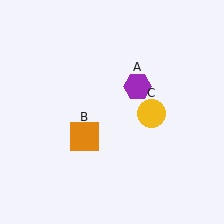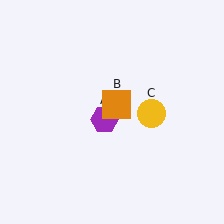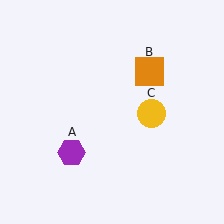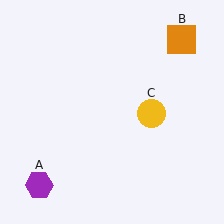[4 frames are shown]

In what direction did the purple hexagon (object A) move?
The purple hexagon (object A) moved down and to the left.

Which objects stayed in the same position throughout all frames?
Yellow circle (object C) remained stationary.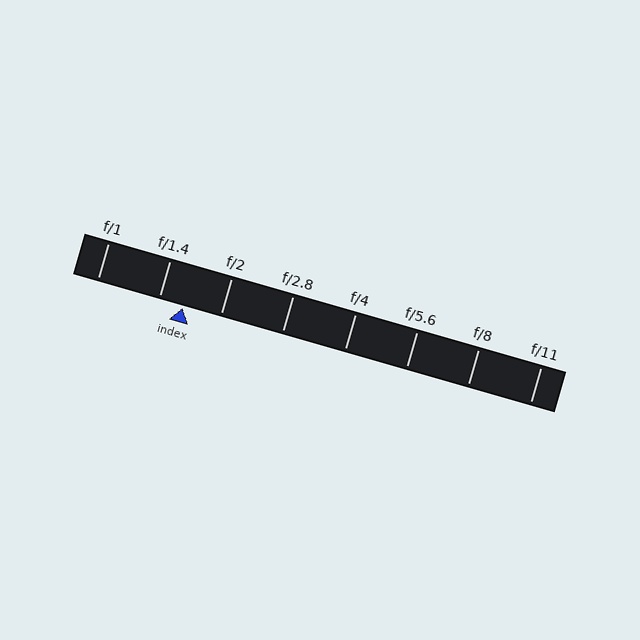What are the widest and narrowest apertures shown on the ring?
The widest aperture shown is f/1 and the narrowest is f/11.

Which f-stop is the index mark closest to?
The index mark is closest to f/1.4.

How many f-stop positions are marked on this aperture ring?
There are 8 f-stop positions marked.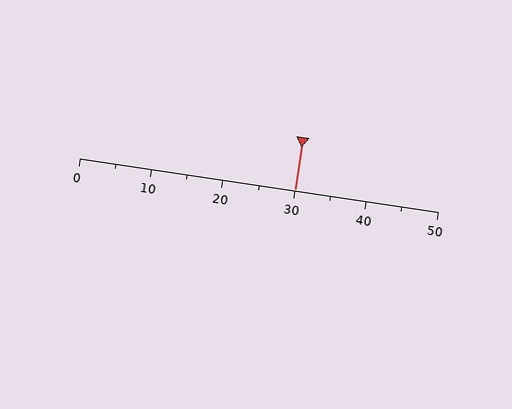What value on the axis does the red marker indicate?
The marker indicates approximately 30.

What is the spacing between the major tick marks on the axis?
The major ticks are spaced 10 apart.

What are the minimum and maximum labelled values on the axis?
The axis runs from 0 to 50.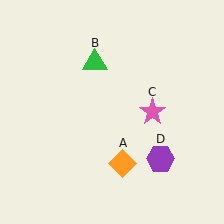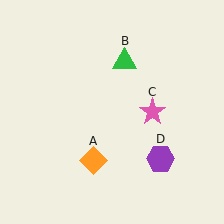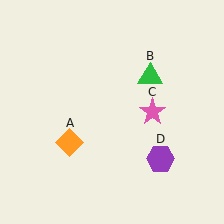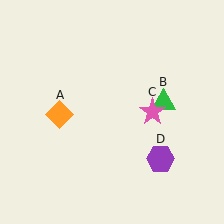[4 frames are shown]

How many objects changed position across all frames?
2 objects changed position: orange diamond (object A), green triangle (object B).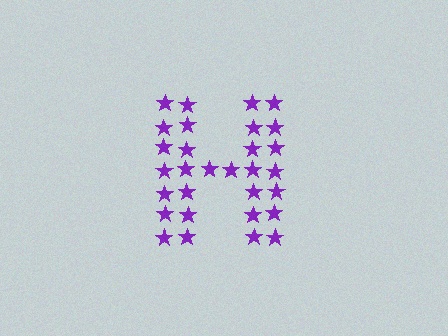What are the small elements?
The small elements are stars.